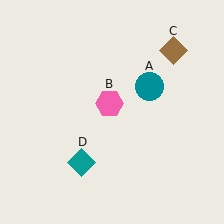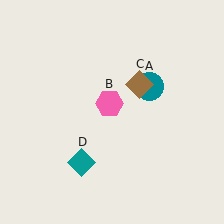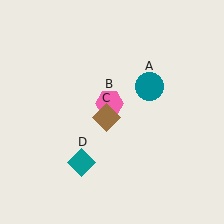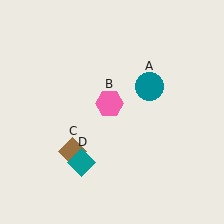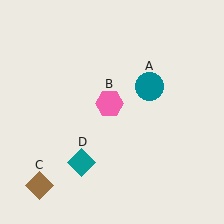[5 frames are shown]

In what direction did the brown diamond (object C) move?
The brown diamond (object C) moved down and to the left.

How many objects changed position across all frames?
1 object changed position: brown diamond (object C).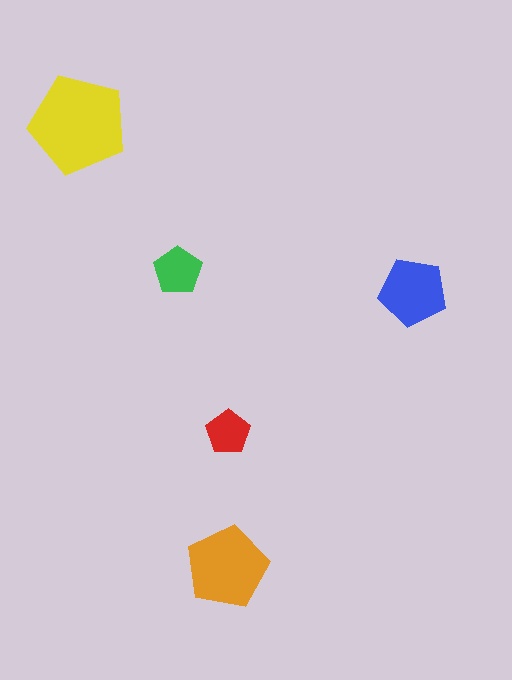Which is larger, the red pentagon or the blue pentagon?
The blue one.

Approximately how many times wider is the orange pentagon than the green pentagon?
About 1.5 times wider.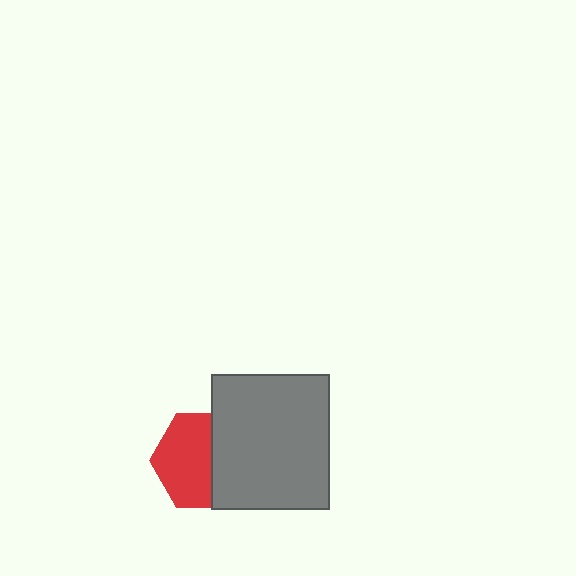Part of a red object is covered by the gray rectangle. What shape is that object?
It is a hexagon.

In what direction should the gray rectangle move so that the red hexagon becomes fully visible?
The gray rectangle should move right. That is the shortest direction to clear the overlap and leave the red hexagon fully visible.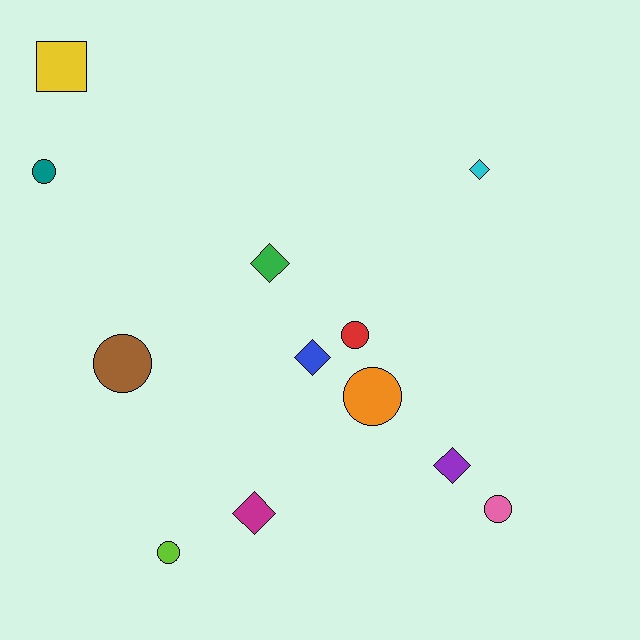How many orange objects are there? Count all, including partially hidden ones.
There is 1 orange object.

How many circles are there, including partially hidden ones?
There are 6 circles.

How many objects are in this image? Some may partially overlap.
There are 12 objects.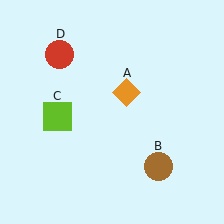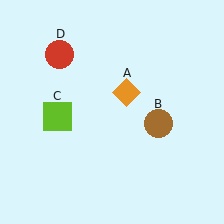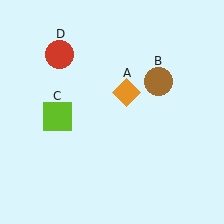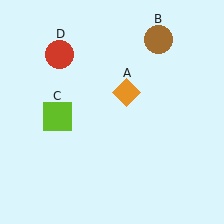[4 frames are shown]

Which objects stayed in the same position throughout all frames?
Orange diamond (object A) and lime square (object C) and red circle (object D) remained stationary.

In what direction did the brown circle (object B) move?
The brown circle (object B) moved up.